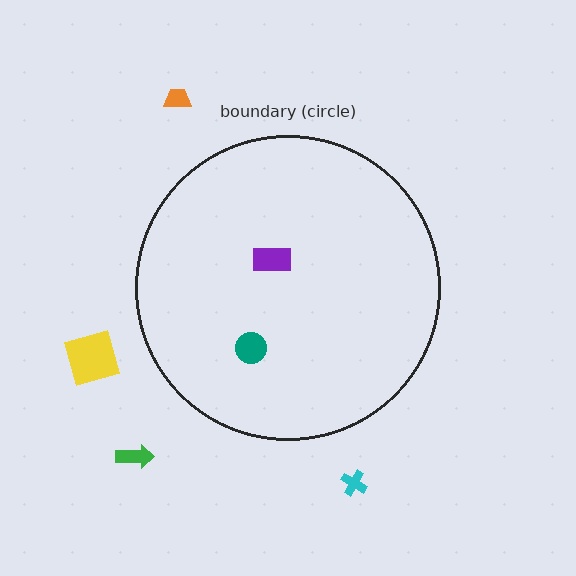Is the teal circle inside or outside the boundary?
Inside.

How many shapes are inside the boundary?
2 inside, 4 outside.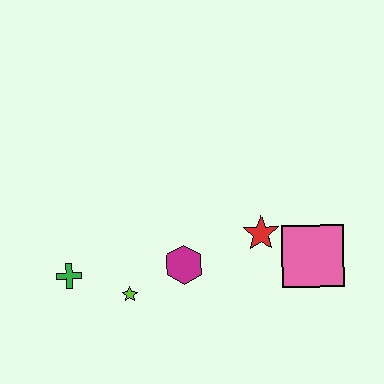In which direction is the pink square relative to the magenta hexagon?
The pink square is to the right of the magenta hexagon.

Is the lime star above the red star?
No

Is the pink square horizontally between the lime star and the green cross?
No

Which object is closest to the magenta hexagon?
The lime star is closest to the magenta hexagon.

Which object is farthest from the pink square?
The green cross is farthest from the pink square.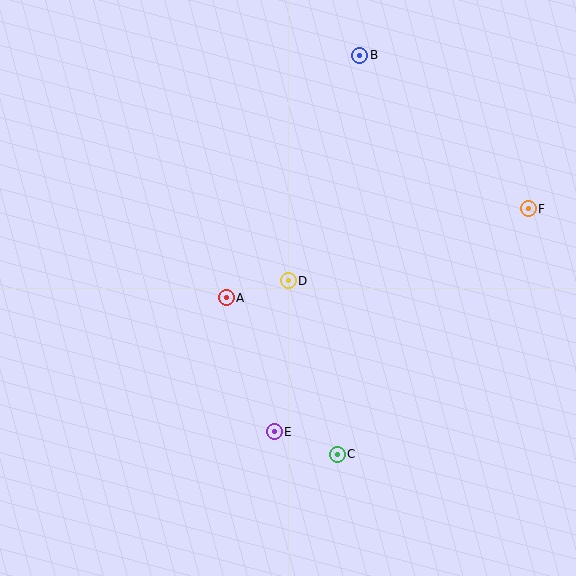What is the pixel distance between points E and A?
The distance between E and A is 142 pixels.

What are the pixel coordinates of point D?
Point D is at (288, 281).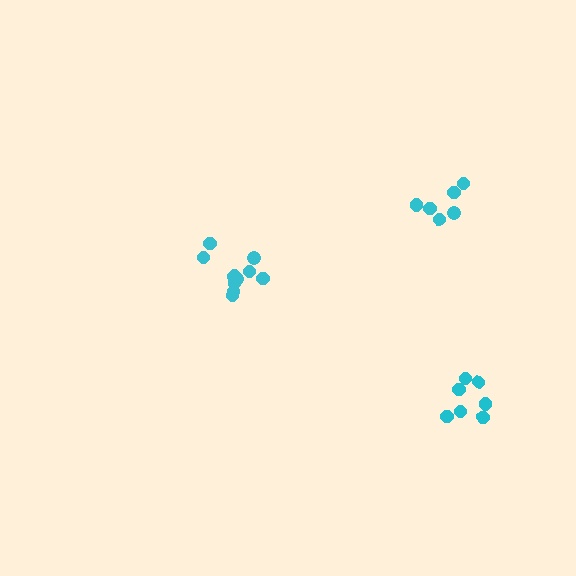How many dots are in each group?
Group 1: 11 dots, Group 2: 7 dots, Group 3: 6 dots (24 total).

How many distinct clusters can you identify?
There are 3 distinct clusters.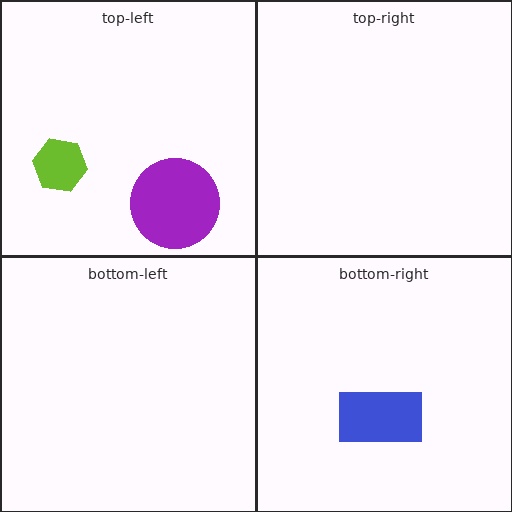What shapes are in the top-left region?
The lime hexagon, the purple circle.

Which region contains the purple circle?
The top-left region.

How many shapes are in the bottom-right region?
1.